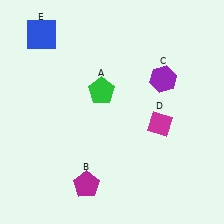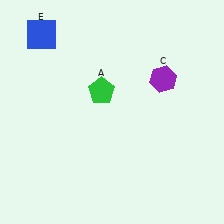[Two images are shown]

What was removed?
The magenta diamond (D), the magenta pentagon (B) were removed in Image 2.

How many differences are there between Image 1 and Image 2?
There are 2 differences between the two images.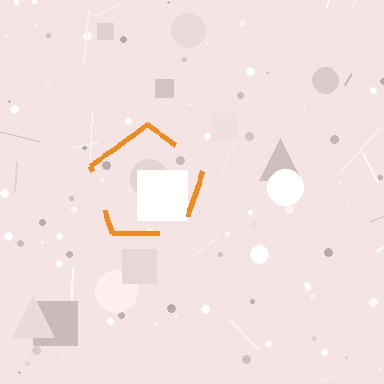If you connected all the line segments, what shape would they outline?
They would outline a pentagon.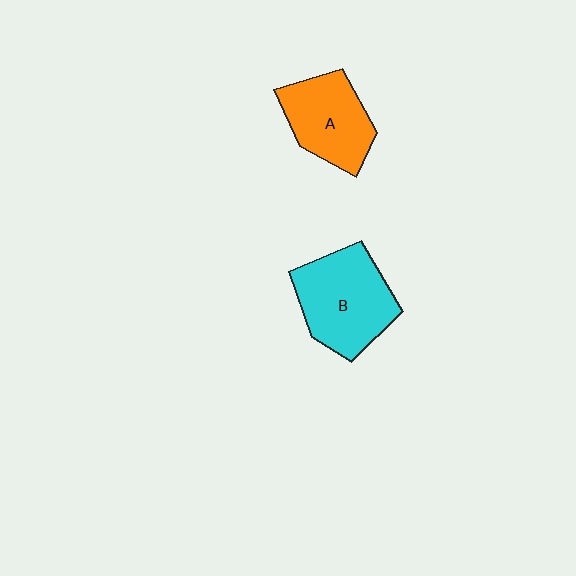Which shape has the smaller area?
Shape A (orange).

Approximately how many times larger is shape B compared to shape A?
Approximately 1.3 times.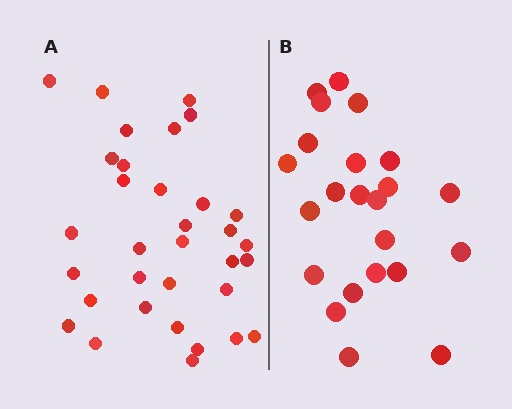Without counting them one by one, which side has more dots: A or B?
Region A (the left region) has more dots.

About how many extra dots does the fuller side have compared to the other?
Region A has roughly 10 or so more dots than region B.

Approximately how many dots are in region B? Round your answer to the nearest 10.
About 20 dots. (The exact count is 23, which rounds to 20.)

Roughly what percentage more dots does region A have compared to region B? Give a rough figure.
About 45% more.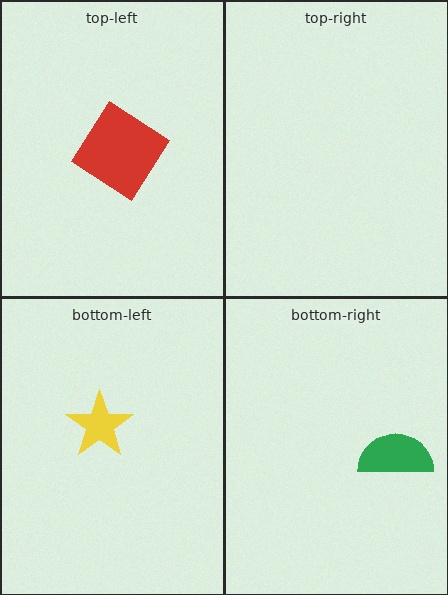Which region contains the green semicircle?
The bottom-right region.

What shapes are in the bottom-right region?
The green semicircle.